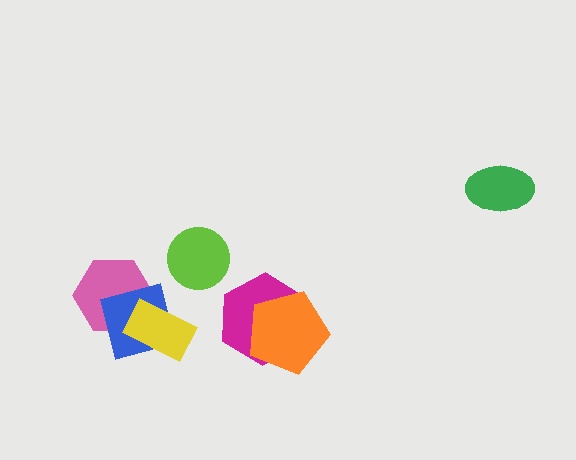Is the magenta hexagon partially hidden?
Yes, it is partially covered by another shape.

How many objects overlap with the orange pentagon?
1 object overlaps with the orange pentagon.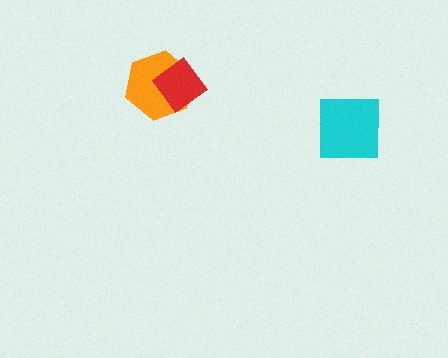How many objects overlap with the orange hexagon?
1 object overlaps with the orange hexagon.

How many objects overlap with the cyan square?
0 objects overlap with the cyan square.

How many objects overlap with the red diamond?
1 object overlaps with the red diamond.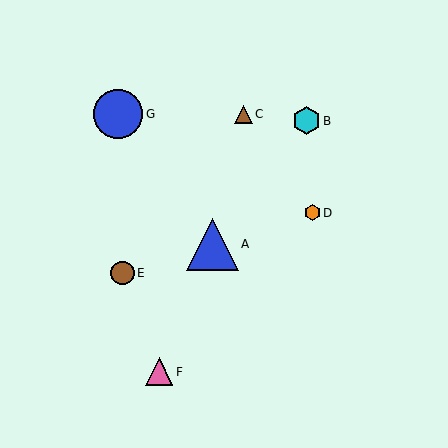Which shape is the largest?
The blue triangle (labeled A) is the largest.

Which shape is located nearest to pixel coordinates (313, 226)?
The orange hexagon (labeled D) at (312, 213) is nearest to that location.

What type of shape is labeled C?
Shape C is a brown triangle.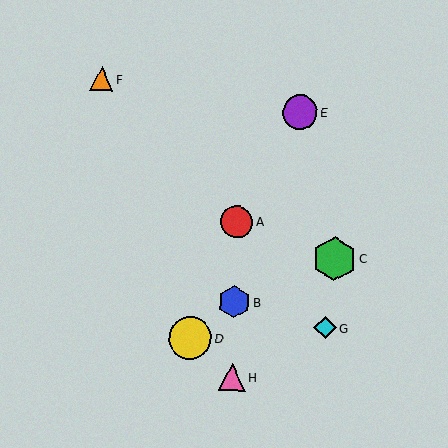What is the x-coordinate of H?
Object H is at x≈232.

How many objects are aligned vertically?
3 objects (A, B, H) are aligned vertically.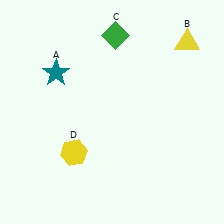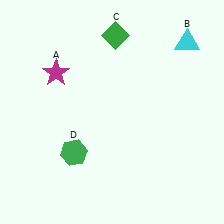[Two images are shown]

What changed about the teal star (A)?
In Image 1, A is teal. In Image 2, it changed to magenta.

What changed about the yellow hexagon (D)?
In Image 1, D is yellow. In Image 2, it changed to green.